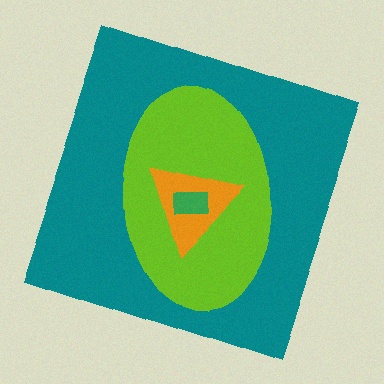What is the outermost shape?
The teal square.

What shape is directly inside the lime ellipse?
The orange triangle.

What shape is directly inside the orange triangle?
The green rectangle.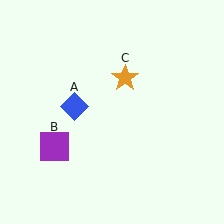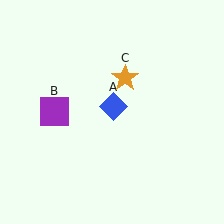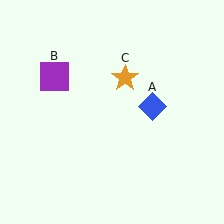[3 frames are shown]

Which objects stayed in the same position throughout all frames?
Orange star (object C) remained stationary.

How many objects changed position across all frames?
2 objects changed position: blue diamond (object A), purple square (object B).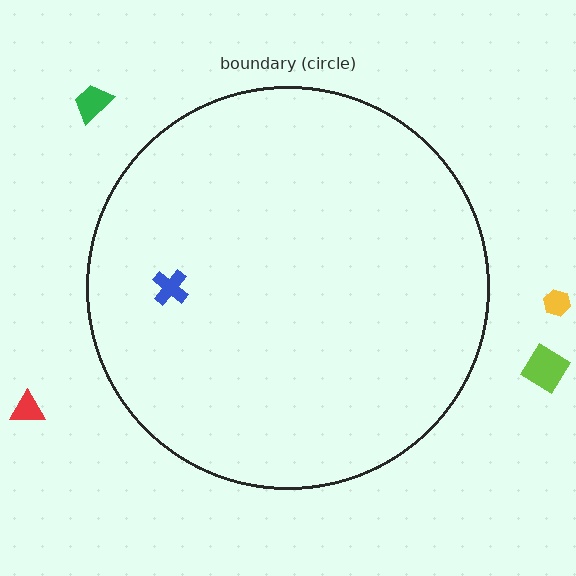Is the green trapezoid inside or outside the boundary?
Outside.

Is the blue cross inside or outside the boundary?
Inside.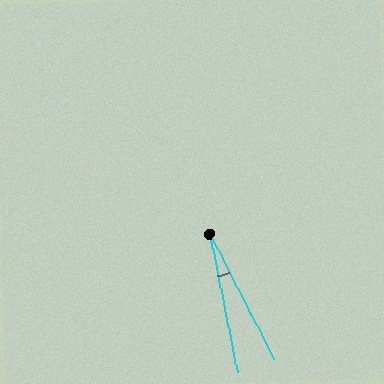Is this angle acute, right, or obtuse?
It is acute.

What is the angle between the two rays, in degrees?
Approximately 16 degrees.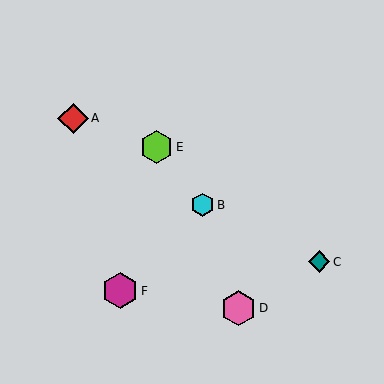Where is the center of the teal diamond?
The center of the teal diamond is at (319, 262).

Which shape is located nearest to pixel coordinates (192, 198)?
The cyan hexagon (labeled B) at (202, 205) is nearest to that location.